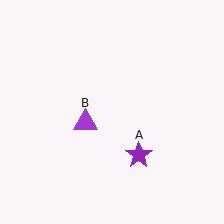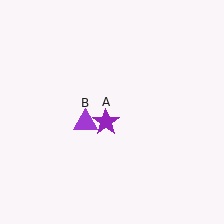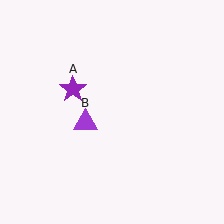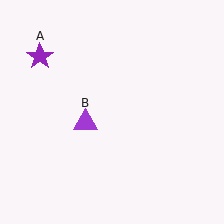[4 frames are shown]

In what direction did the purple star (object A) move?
The purple star (object A) moved up and to the left.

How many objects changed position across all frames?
1 object changed position: purple star (object A).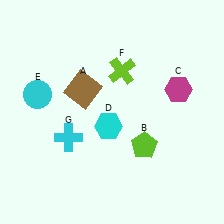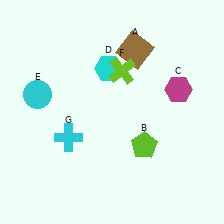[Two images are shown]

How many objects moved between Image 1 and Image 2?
2 objects moved between the two images.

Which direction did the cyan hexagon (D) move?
The cyan hexagon (D) moved up.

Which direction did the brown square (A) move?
The brown square (A) moved right.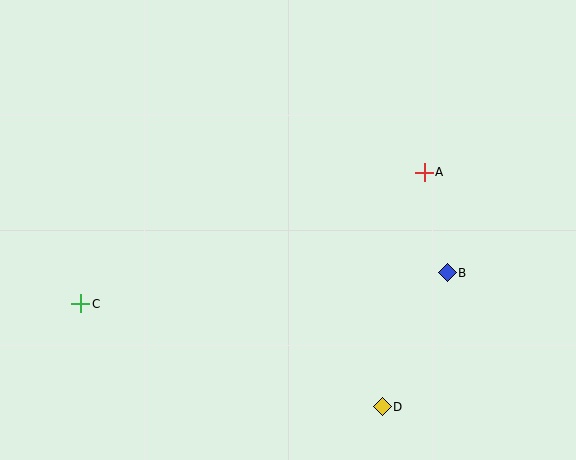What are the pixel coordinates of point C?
Point C is at (81, 304).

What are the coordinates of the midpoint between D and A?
The midpoint between D and A is at (403, 289).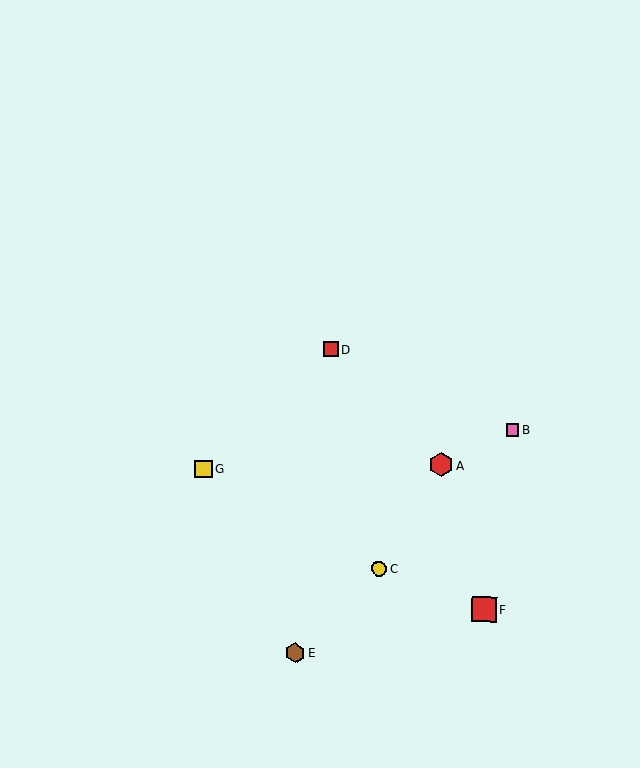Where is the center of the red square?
The center of the red square is at (484, 610).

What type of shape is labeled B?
Shape B is a pink square.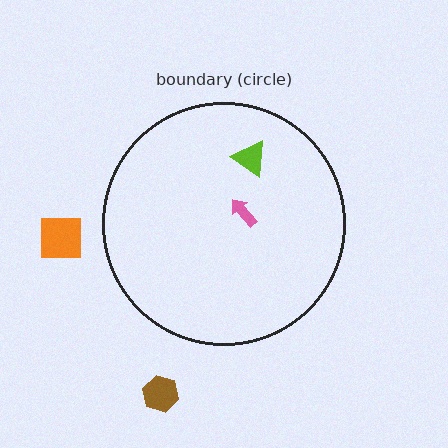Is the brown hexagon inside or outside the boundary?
Outside.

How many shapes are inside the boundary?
2 inside, 2 outside.